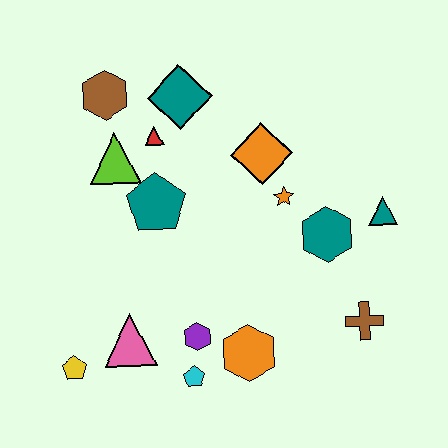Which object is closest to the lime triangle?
The red triangle is closest to the lime triangle.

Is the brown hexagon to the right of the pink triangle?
No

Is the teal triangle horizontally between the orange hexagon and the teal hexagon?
No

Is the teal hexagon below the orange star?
Yes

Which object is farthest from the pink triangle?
The teal triangle is farthest from the pink triangle.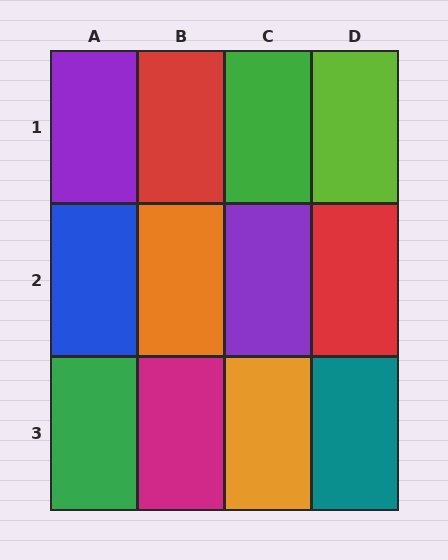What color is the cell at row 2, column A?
Blue.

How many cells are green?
2 cells are green.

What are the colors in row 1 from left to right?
Purple, red, green, lime.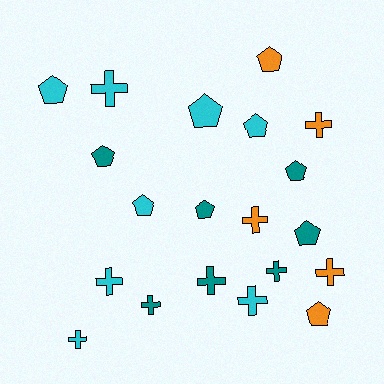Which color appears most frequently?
Cyan, with 8 objects.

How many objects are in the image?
There are 20 objects.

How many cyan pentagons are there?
There are 4 cyan pentagons.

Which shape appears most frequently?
Pentagon, with 10 objects.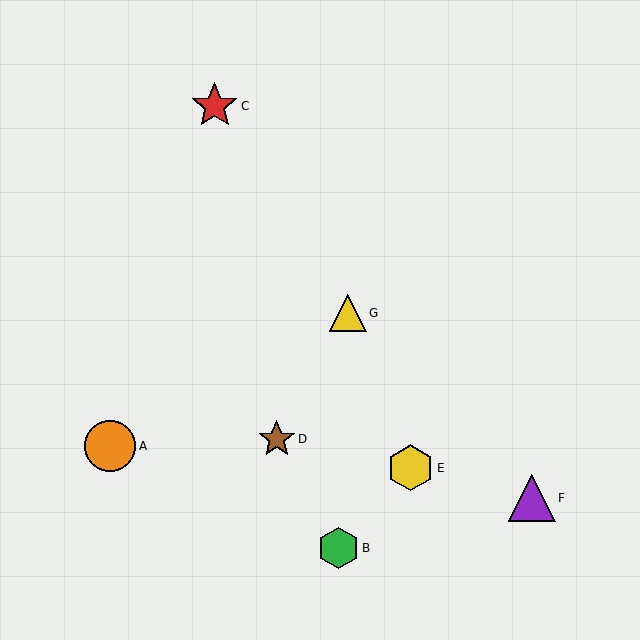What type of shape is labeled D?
Shape D is a brown star.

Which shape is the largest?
The orange circle (labeled A) is the largest.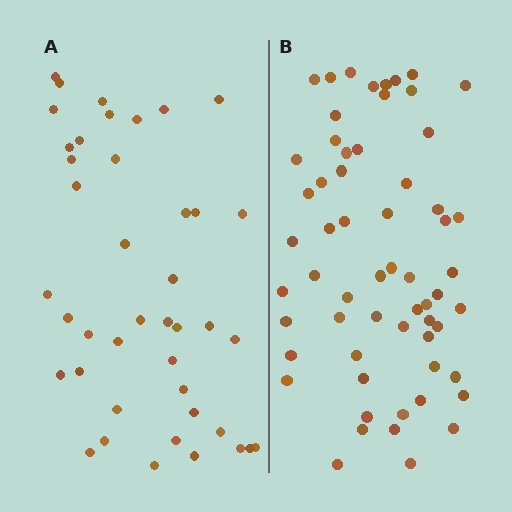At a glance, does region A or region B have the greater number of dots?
Region B (the right region) has more dots.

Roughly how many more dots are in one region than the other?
Region B has approximately 20 more dots than region A.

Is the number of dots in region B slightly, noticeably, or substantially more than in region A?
Region B has noticeably more, but not dramatically so. The ratio is roughly 1.4 to 1.